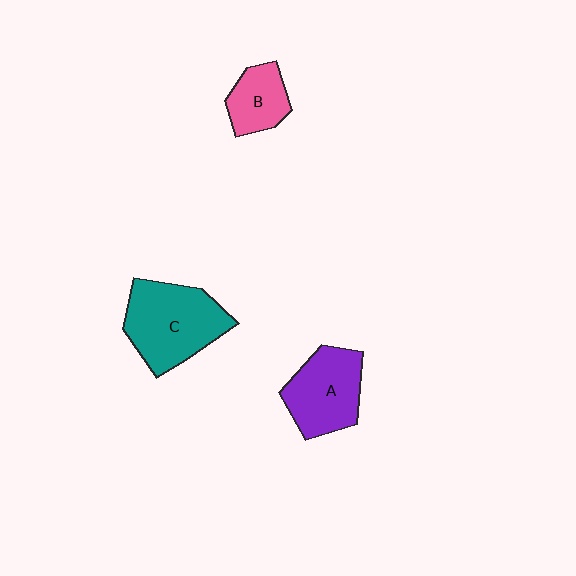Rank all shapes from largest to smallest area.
From largest to smallest: C (teal), A (purple), B (pink).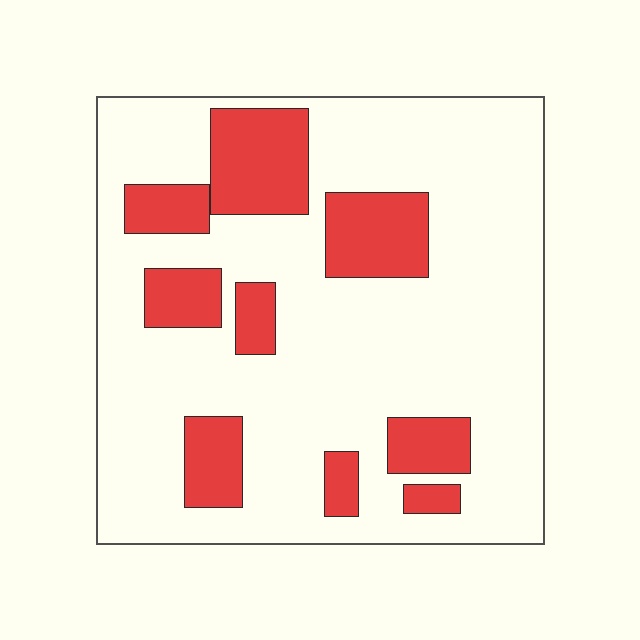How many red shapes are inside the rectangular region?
9.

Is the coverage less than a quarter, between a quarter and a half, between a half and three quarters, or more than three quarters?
Less than a quarter.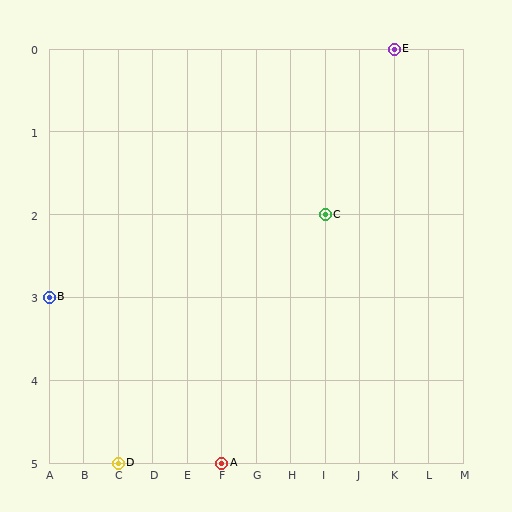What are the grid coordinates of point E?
Point E is at grid coordinates (K, 0).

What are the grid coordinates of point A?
Point A is at grid coordinates (F, 5).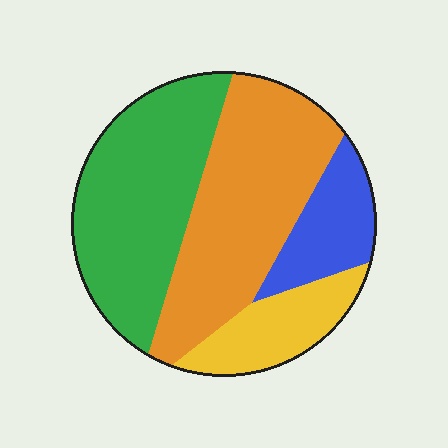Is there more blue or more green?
Green.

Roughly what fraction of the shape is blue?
Blue covers about 15% of the shape.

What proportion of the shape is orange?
Orange covers about 35% of the shape.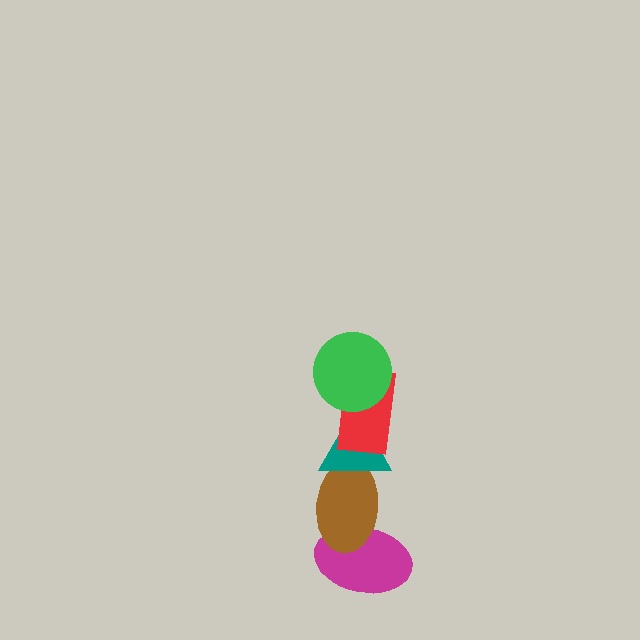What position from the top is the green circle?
The green circle is 1st from the top.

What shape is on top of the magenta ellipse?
The brown ellipse is on top of the magenta ellipse.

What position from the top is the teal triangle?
The teal triangle is 3rd from the top.